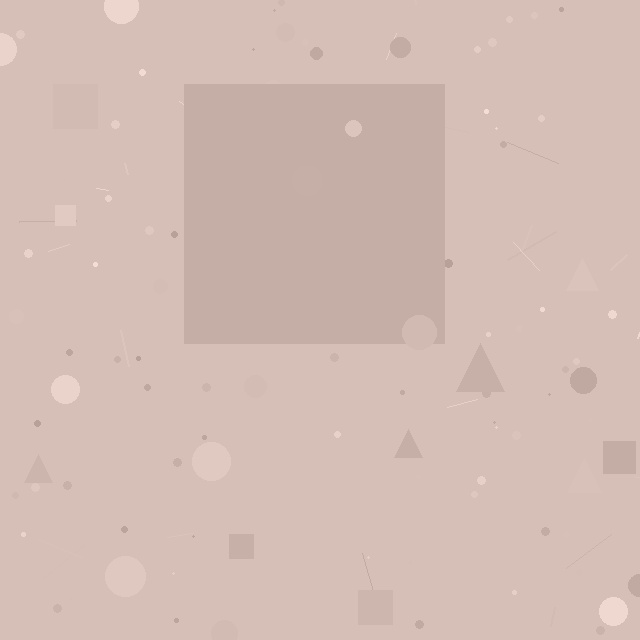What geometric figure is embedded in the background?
A square is embedded in the background.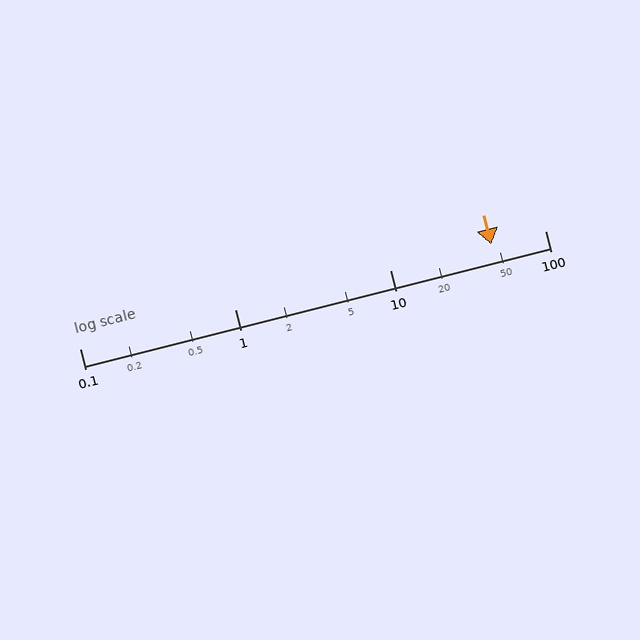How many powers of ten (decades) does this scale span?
The scale spans 3 decades, from 0.1 to 100.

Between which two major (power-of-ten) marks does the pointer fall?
The pointer is between 10 and 100.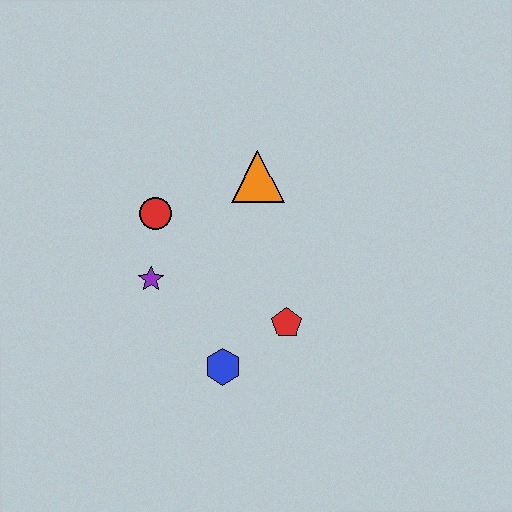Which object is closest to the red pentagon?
The blue hexagon is closest to the red pentagon.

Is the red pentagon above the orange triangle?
No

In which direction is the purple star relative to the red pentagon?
The purple star is to the left of the red pentagon.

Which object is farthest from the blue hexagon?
The orange triangle is farthest from the blue hexagon.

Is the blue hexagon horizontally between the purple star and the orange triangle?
Yes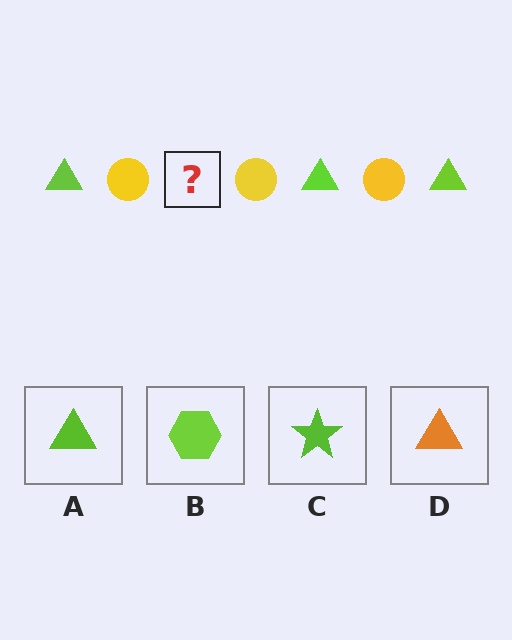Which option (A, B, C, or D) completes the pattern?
A.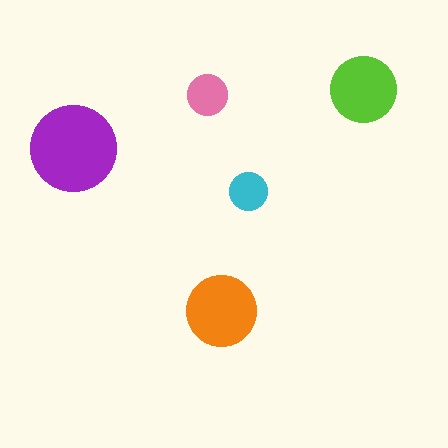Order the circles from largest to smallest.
the purple one, the orange one, the lime one, the pink one, the cyan one.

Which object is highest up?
The lime circle is topmost.